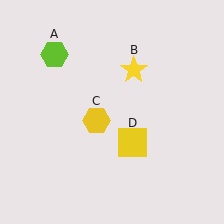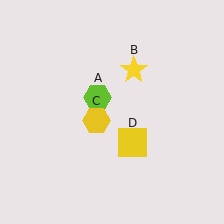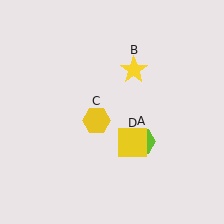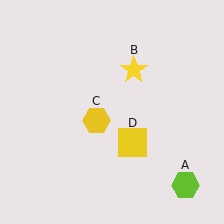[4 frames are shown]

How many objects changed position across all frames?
1 object changed position: lime hexagon (object A).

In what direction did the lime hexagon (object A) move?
The lime hexagon (object A) moved down and to the right.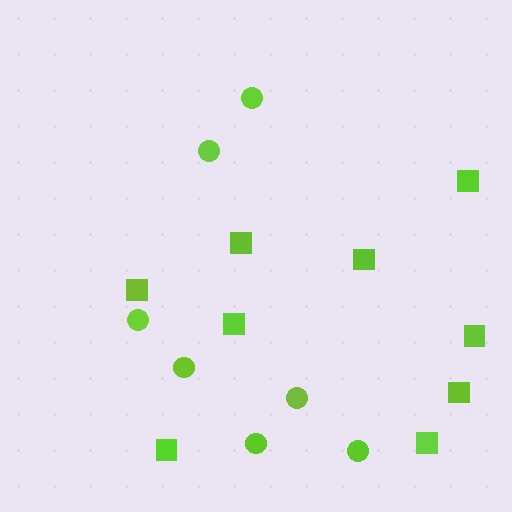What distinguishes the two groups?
There are 2 groups: one group of circles (7) and one group of squares (9).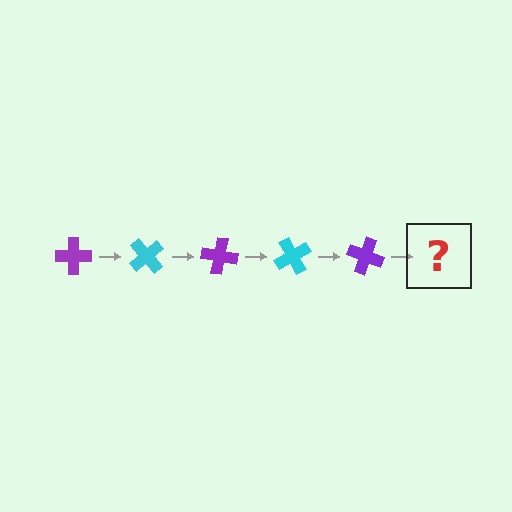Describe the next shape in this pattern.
It should be a cyan cross, rotated 250 degrees from the start.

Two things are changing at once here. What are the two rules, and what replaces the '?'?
The two rules are that it rotates 50 degrees each step and the color cycles through purple and cyan. The '?' should be a cyan cross, rotated 250 degrees from the start.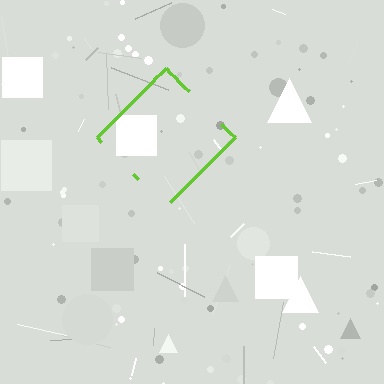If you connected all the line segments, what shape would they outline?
They would outline a diamond.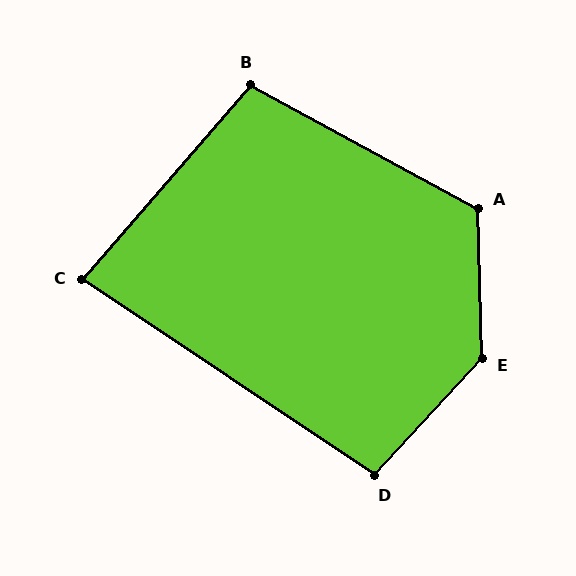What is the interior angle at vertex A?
Approximately 120 degrees (obtuse).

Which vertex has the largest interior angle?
E, at approximately 136 degrees.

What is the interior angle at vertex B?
Approximately 103 degrees (obtuse).